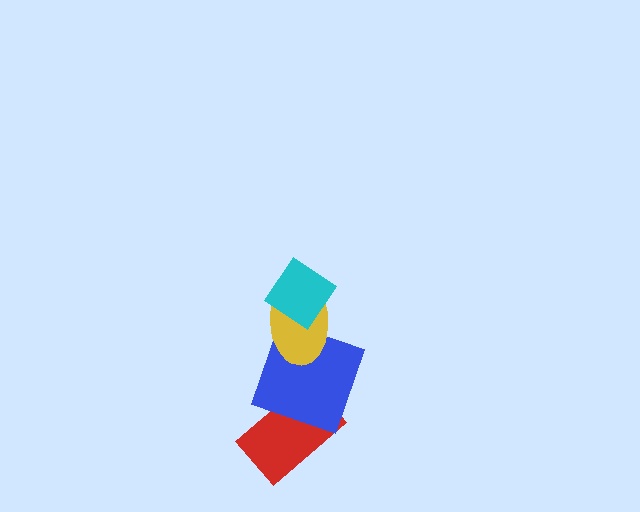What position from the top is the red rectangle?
The red rectangle is 4th from the top.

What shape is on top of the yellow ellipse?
The cyan diamond is on top of the yellow ellipse.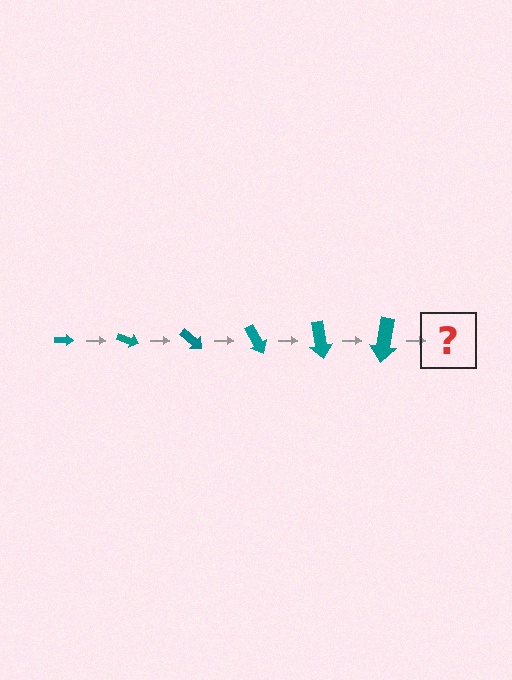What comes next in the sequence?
The next element should be an arrow, larger than the previous one and rotated 120 degrees from the start.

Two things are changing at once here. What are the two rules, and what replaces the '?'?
The two rules are that the arrow grows larger each step and it rotates 20 degrees each step. The '?' should be an arrow, larger than the previous one and rotated 120 degrees from the start.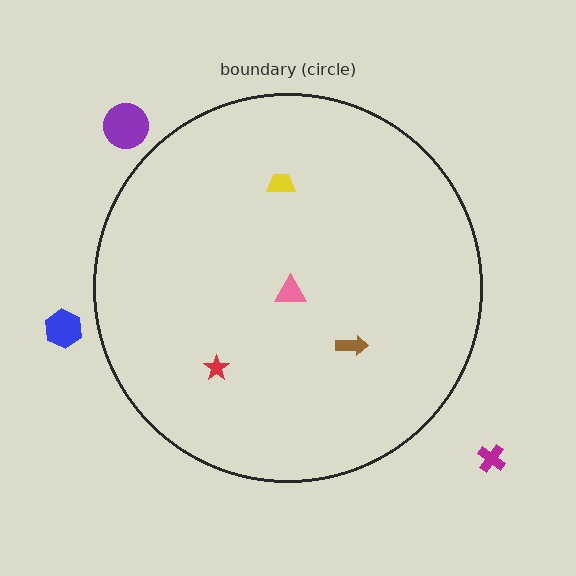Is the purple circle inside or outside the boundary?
Outside.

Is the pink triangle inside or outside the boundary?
Inside.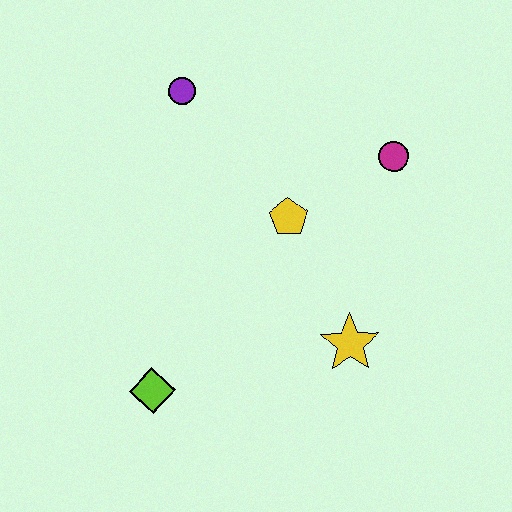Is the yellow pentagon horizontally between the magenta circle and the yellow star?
No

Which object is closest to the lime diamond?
The yellow star is closest to the lime diamond.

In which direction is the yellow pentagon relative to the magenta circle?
The yellow pentagon is to the left of the magenta circle.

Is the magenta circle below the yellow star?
No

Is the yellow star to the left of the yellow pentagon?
No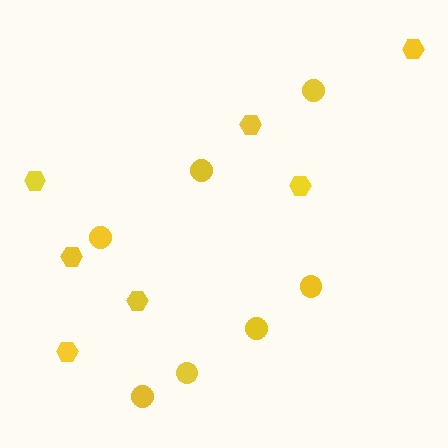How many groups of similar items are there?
There are 2 groups: one group of circles (7) and one group of hexagons (7).